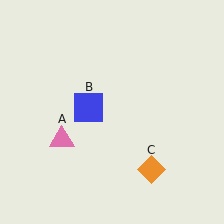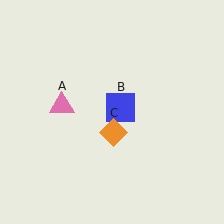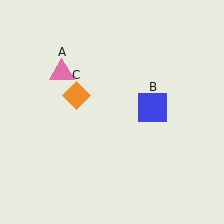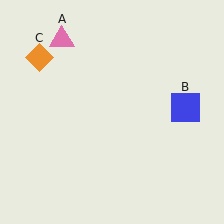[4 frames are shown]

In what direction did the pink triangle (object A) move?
The pink triangle (object A) moved up.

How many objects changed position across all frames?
3 objects changed position: pink triangle (object A), blue square (object B), orange diamond (object C).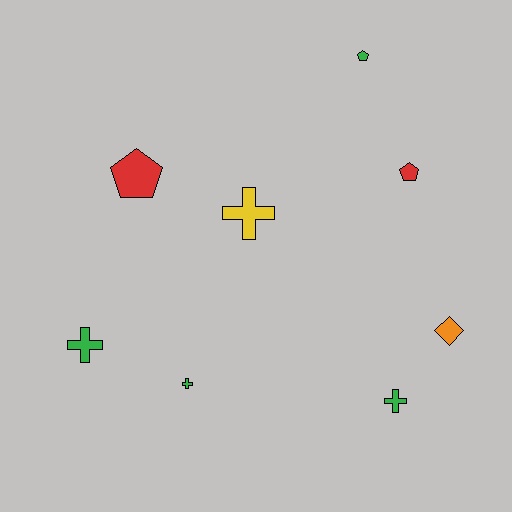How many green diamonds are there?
There are no green diamonds.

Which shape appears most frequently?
Cross, with 4 objects.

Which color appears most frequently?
Green, with 4 objects.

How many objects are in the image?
There are 8 objects.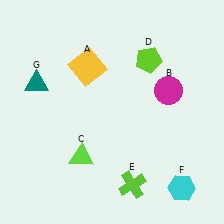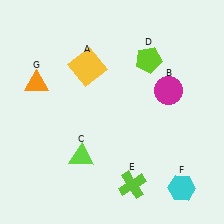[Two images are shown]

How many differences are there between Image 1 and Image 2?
There is 1 difference between the two images.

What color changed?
The triangle (G) changed from teal in Image 1 to orange in Image 2.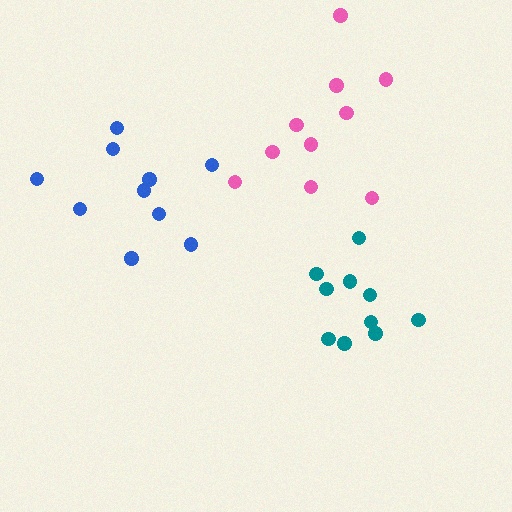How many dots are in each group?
Group 1: 10 dots, Group 2: 10 dots, Group 3: 10 dots (30 total).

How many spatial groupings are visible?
There are 3 spatial groupings.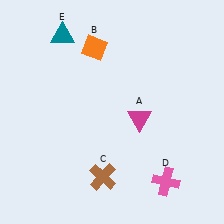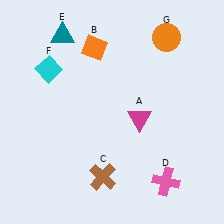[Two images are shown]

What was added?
A cyan diamond (F), an orange circle (G) were added in Image 2.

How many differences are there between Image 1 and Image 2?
There are 2 differences between the two images.